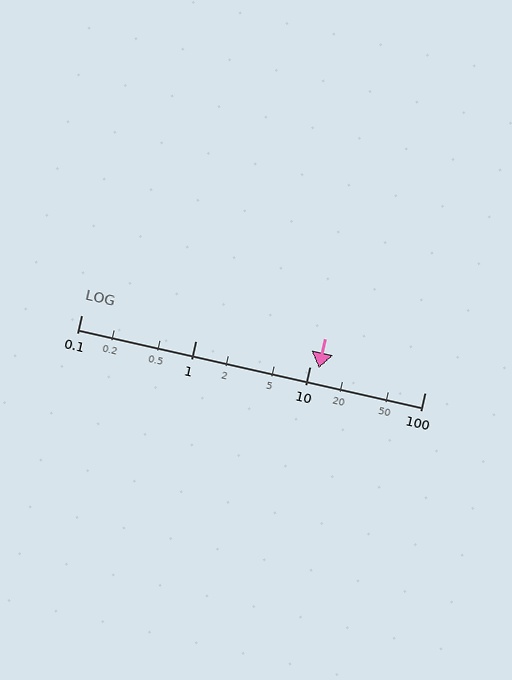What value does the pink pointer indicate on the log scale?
The pointer indicates approximately 12.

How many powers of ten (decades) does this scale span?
The scale spans 3 decades, from 0.1 to 100.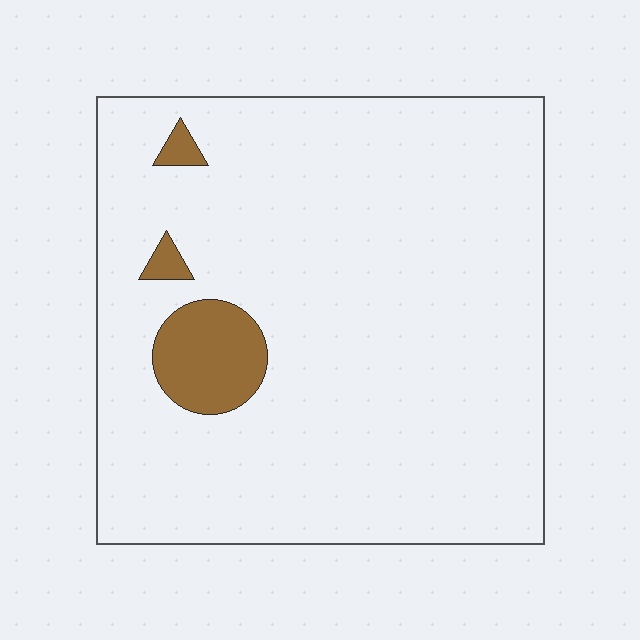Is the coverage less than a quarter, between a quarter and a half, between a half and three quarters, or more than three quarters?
Less than a quarter.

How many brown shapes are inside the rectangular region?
3.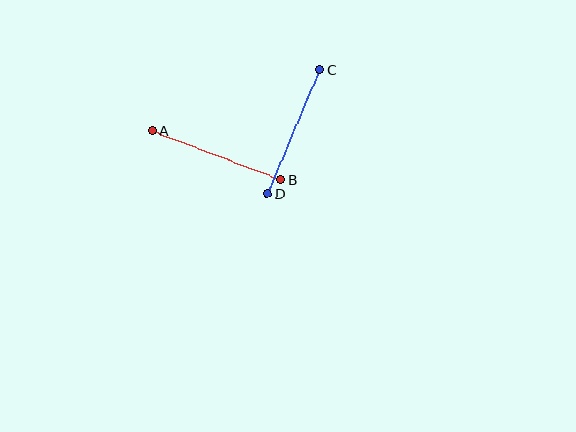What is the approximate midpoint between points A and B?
The midpoint is at approximately (217, 155) pixels.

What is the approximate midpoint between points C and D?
The midpoint is at approximately (294, 132) pixels.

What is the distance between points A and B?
The distance is approximately 137 pixels.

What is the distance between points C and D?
The distance is approximately 135 pixels.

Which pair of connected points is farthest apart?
Points A and B are farthest apart.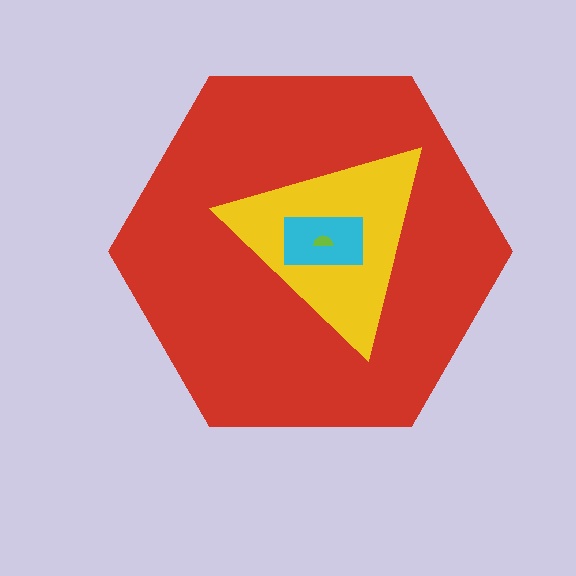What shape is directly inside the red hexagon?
The yellow triangle.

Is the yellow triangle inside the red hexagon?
Yes.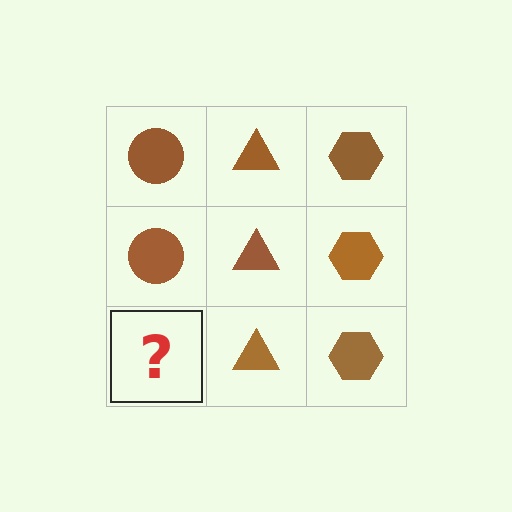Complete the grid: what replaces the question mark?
The question mark should be replaced with a brown circle.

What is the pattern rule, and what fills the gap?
The rule is that each column has a consistent shape. The gap should be filled with a brown circle.